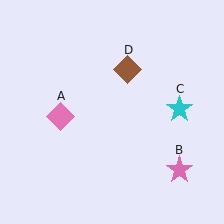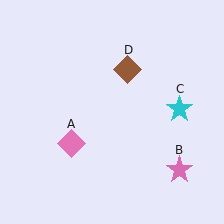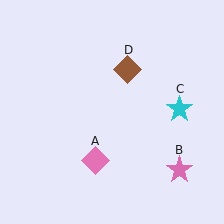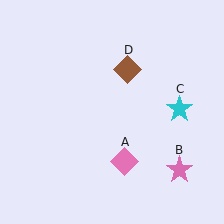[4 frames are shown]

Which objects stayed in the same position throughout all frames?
Pink star (object B) and cyan star (object C) and brown diamond (object D) remained stationary.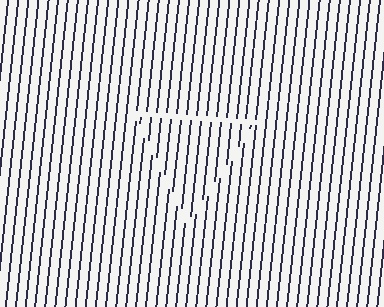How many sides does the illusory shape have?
3 sides — the line-ends trace a triangle.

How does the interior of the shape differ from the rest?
The interior of the shape contains the same grating, shifted by half a period — the contour is defined by the phase discontinuity where line-ends from the inner and outer gratings abut.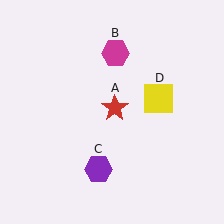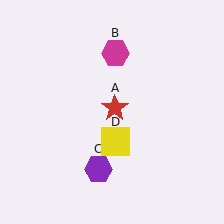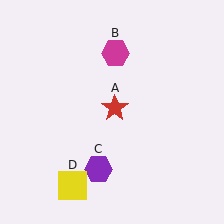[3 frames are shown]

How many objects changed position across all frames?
1 object changed position: yellow square (object D).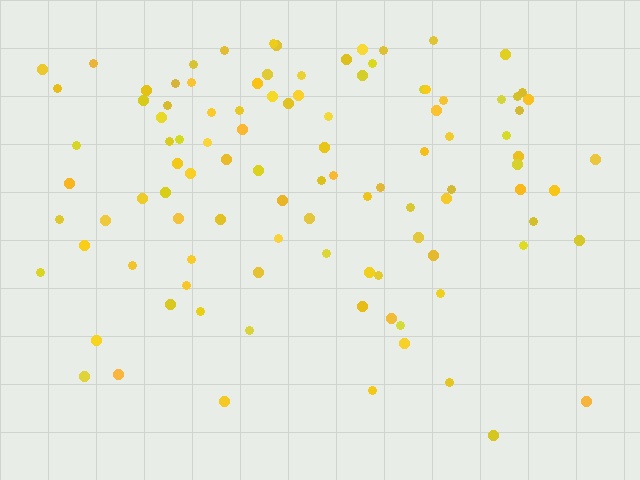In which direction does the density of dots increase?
From bottom to top, with the top side densest.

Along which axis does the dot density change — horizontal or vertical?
Vertical.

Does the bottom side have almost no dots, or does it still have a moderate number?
Still a moderate number, just noticeably fewer than the top.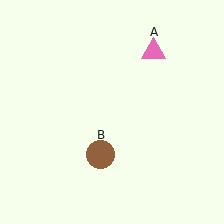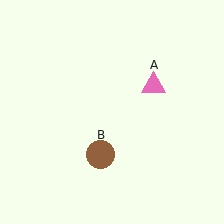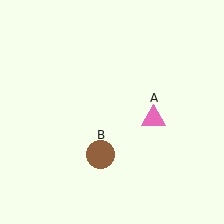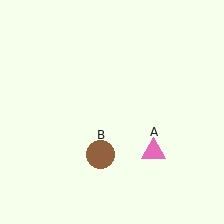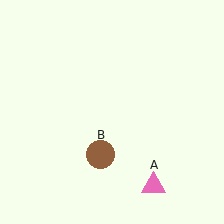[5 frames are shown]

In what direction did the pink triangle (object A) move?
The pink triangle (object A) moved down.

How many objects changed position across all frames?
1 object changed position: pink triangle (object A).